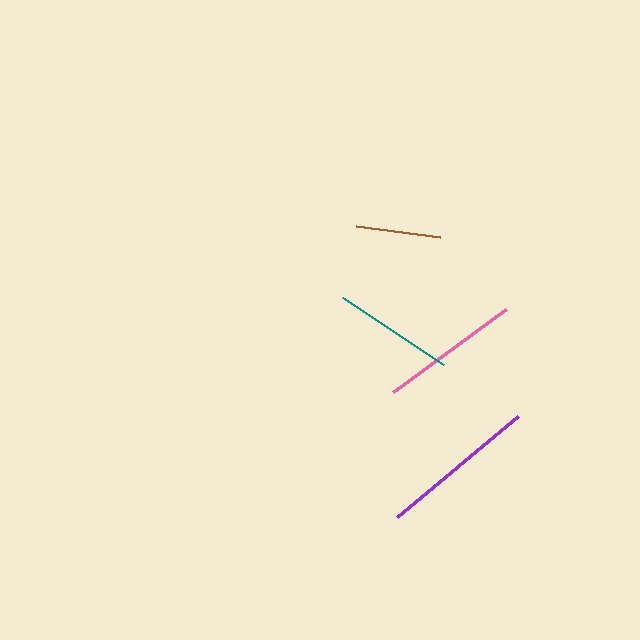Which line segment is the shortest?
The brown line is the shortest at approximately 85 pixels.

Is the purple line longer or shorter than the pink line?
The purple line is longer than the pink line.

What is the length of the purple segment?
The purple segment is approximately 157 pixels long.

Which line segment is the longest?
The purple line is the longest at approximately 157 pixels.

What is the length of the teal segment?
The teal segment is approximately 120 pixels long.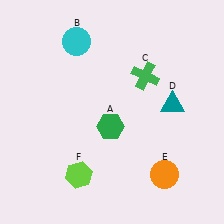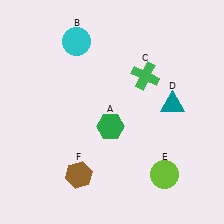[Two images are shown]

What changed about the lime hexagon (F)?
In Image 1, F is lime. In Image 2, it changed to brown.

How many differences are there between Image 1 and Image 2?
There are 2 differences between the two images.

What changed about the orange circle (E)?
In Image 1, E is orange. In Image 2, it changed to lime.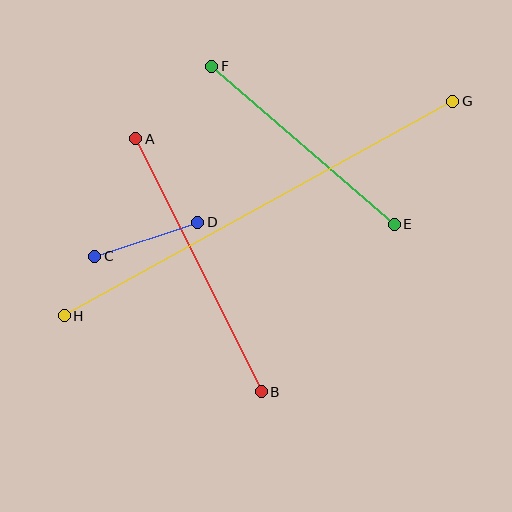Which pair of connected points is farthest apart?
Points G and H are farthest apart.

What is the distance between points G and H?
The distance is approximately 444 pixels.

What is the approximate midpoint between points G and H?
The midpoint is at approximately (259, 208) pixels.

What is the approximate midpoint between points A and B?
The midpoint is at approximately (199, 265) pixels.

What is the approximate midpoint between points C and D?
The midpoint is at approximately (146, 239) pixels.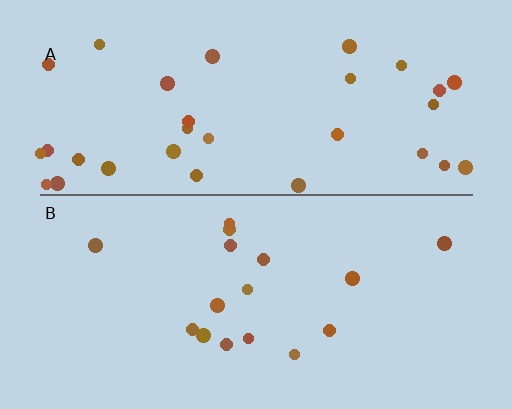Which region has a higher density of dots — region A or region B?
A (the top).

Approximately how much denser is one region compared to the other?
Approximately 2.0× — region A over region B.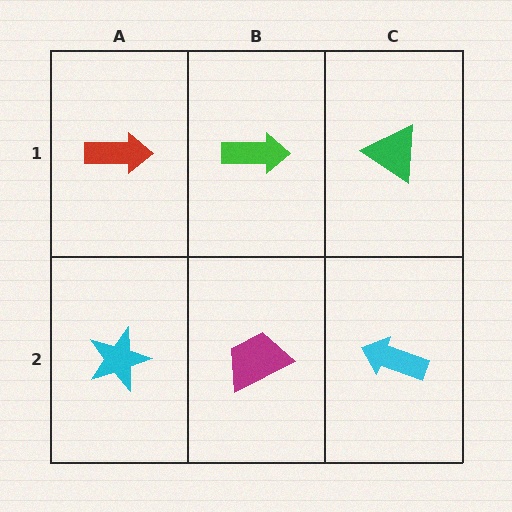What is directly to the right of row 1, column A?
A green arrow.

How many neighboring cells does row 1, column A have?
2.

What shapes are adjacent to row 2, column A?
A red arrow (row 1, column A), a magenta trapezoid (row 2, column B).